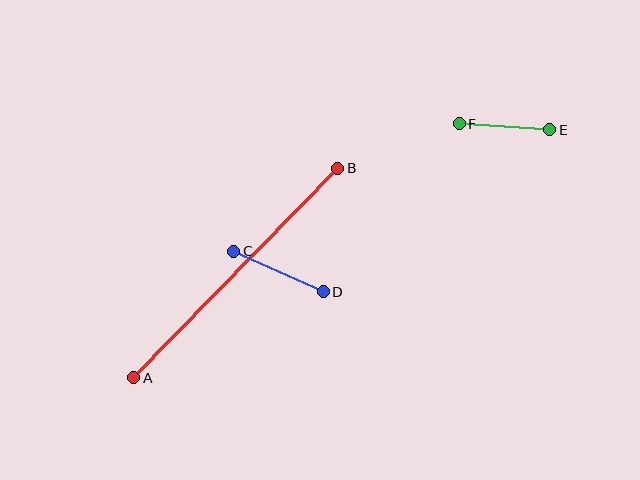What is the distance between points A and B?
The distance is approximately 292 pixels.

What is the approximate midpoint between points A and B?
The midpoint is at approximately (236, 273) pixels.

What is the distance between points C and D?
The distance is approximately 98 pixels.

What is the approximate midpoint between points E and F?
The midpoint is at approximately (504, 127) pixels.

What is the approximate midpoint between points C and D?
The midpoint is at approximately (278, 271) pixels.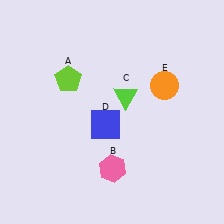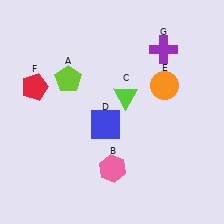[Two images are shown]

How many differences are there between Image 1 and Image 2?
There are 2 differences between the two images.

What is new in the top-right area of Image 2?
A purple cross (G) was added in the top-right area of Image 2.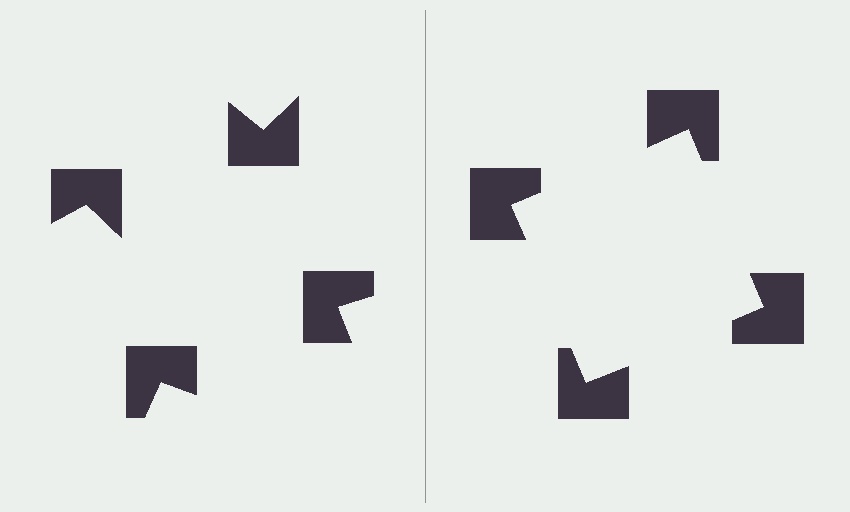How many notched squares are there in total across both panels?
8 — 4 on each side.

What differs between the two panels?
The notched squares are positioned identically on both sides; only the wedge orientations differ. On the right they align to a square; on the left they are misaligned.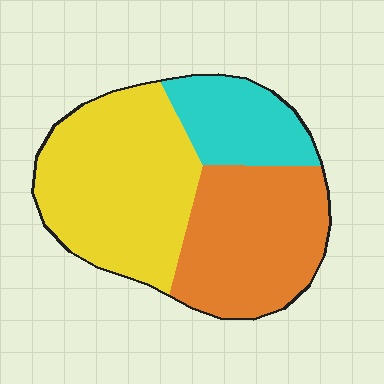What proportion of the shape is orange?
Orange covers roughly 35% of the shape.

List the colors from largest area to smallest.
From largest to smallest: yellow, orange, cyan.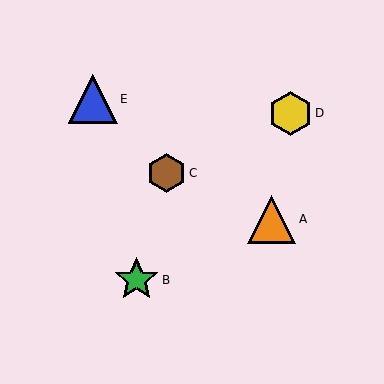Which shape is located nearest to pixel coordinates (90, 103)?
The blue triangle (labeled E) at (93, 99) is nearest to that location.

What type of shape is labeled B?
Shape B is a green star.